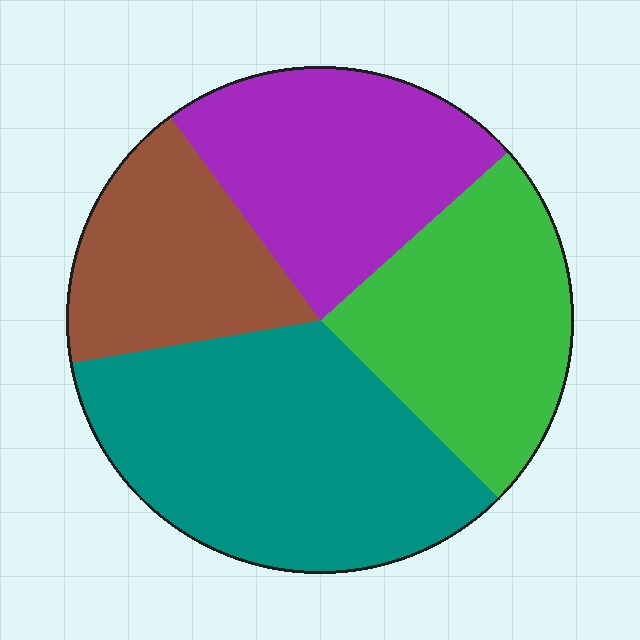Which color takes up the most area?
Teal, at roughly 35%.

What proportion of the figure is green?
Green takes up about one quarter (1/4) of the figure.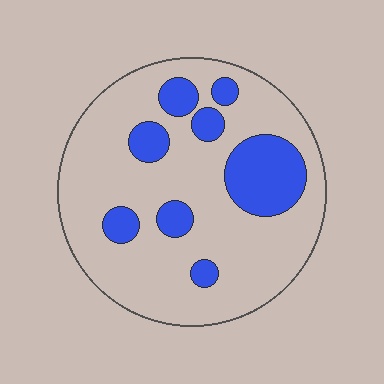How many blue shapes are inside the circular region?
8.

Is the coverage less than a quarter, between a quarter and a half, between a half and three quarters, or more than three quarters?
Less than a quarter.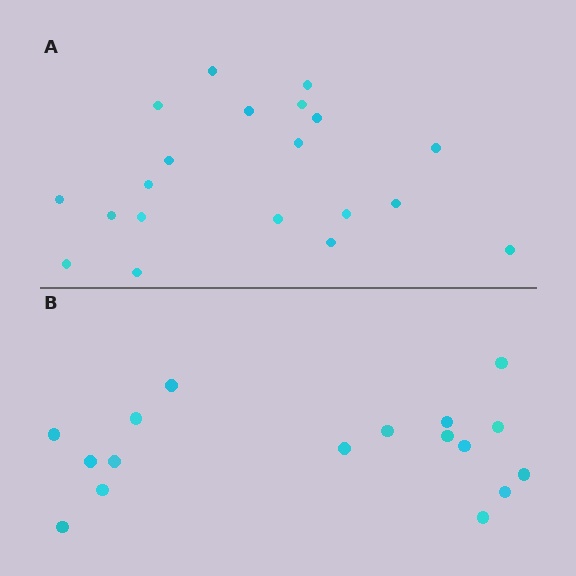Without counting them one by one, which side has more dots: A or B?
Region A (the top region) has more dots.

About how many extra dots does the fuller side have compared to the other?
Region A has just a few more — roughly 2 or 3 more dots than region B.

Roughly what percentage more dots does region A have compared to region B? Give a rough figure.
About 20% more.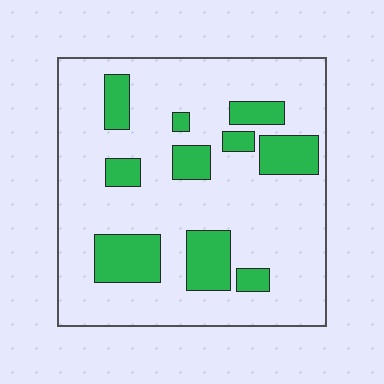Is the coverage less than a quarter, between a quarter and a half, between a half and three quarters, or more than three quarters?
Less than a quarter.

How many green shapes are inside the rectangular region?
10.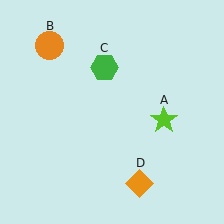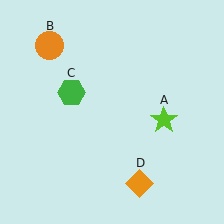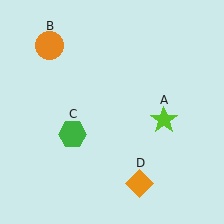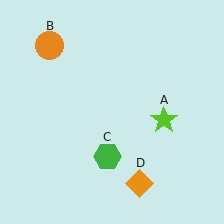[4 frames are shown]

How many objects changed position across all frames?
1 object changed position: green hexagon (object C).